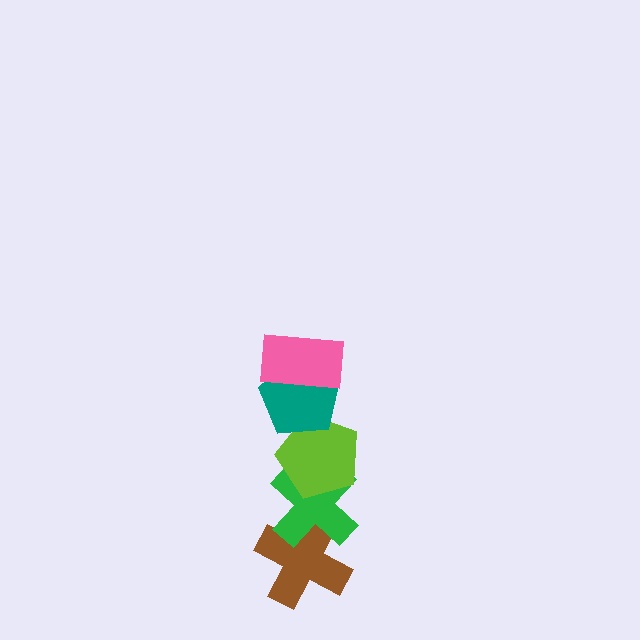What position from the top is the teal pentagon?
The teal pentagon is 2nd from the top.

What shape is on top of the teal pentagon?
The pink rectangle is on top of the teal pentagon.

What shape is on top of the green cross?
The lime pentagon is on top of the green cross.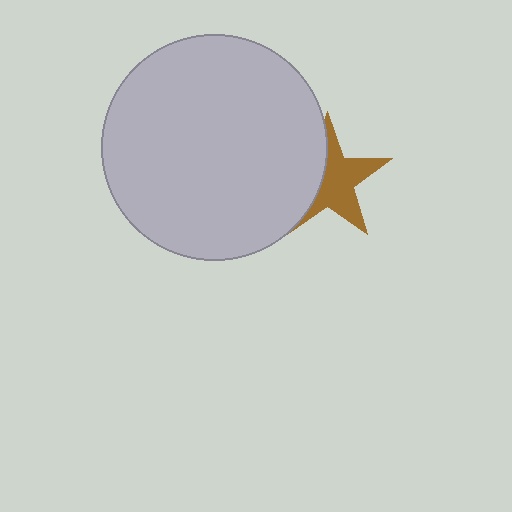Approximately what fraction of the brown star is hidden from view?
Roughly 41% of the brown star is hidden behind the light gray circle.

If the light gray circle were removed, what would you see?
You would see the complete brown star.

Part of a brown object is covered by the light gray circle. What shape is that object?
It is a star.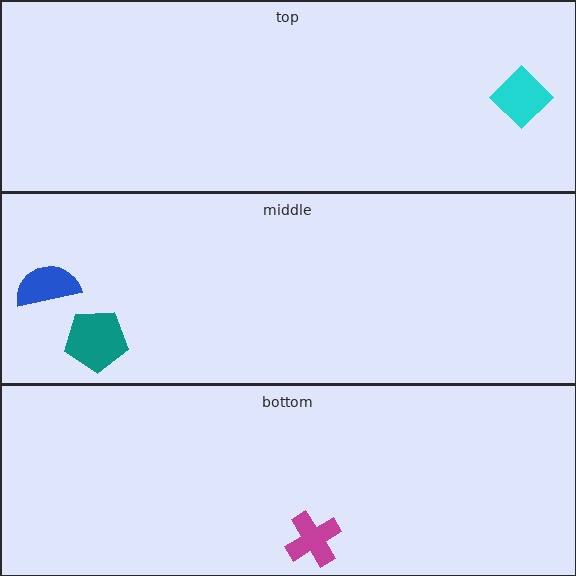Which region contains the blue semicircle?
The middle region.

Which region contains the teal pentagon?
The middle region.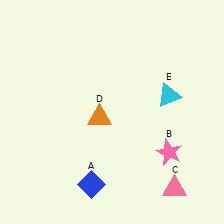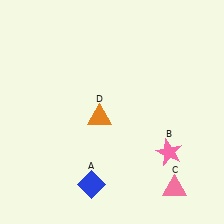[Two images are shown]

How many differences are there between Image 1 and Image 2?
There is 1 difference between the two images.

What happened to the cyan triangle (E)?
The cyan triangle (E) was removed in Image 2. It was in the top-right area of Image 1.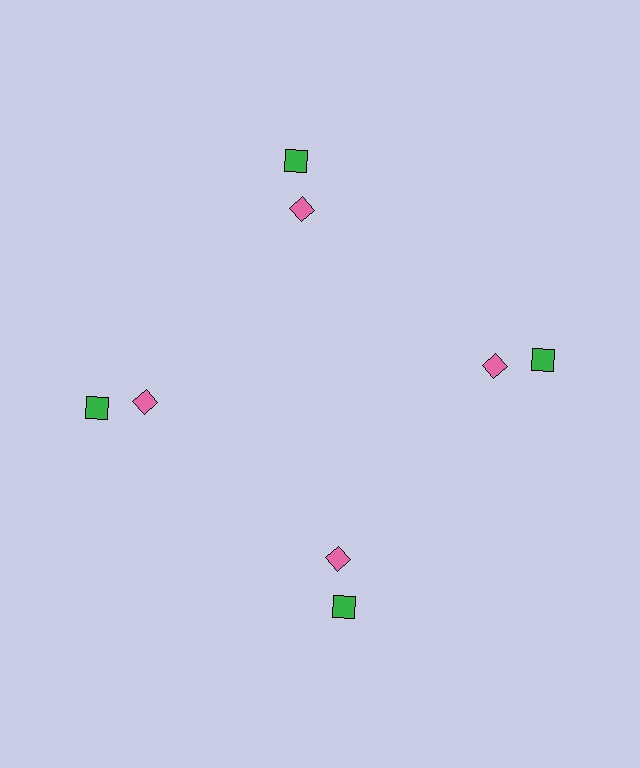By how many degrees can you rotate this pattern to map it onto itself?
The pattern maps onto itself every 90 degrees of rotation.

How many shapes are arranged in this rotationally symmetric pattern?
There are 8 shapes, arranged in 4 groups of 2.